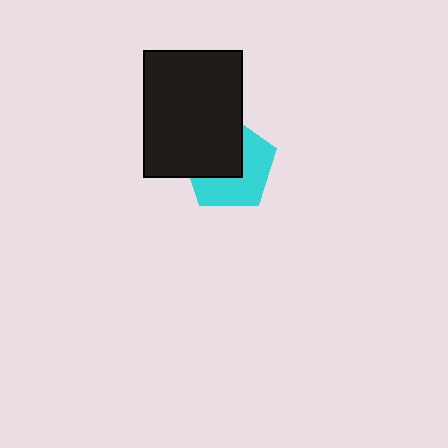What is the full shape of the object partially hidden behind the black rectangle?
The partially hidden object is a cyan pentagon.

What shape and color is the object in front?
The object in front is a black rectangle.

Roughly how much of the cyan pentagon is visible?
About half of it is visible (roughly 52%).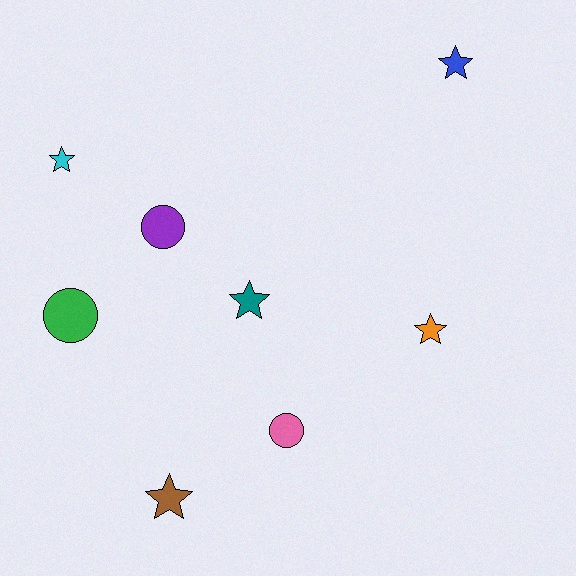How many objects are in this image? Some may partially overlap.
There are 8 objects.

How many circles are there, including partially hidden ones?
There are 3 circles.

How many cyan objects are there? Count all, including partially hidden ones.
There is 1 cyan object.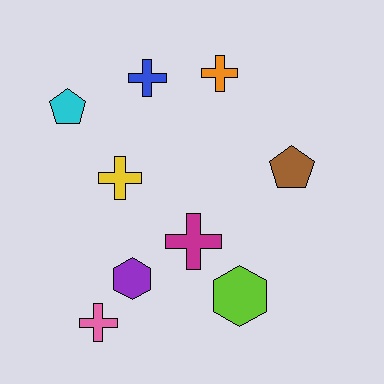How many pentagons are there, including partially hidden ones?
There are 2 pentagons.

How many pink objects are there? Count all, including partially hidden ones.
There is 1 pink object.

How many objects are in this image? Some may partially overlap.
There are 9 objects.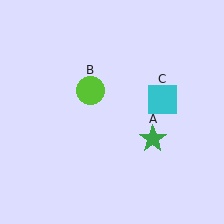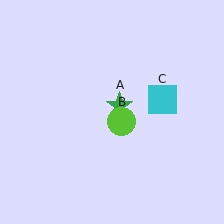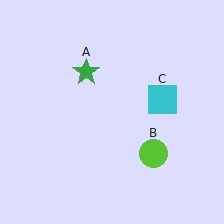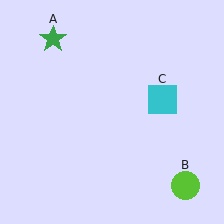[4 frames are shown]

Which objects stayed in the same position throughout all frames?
Cyan square (object C) remained stationary.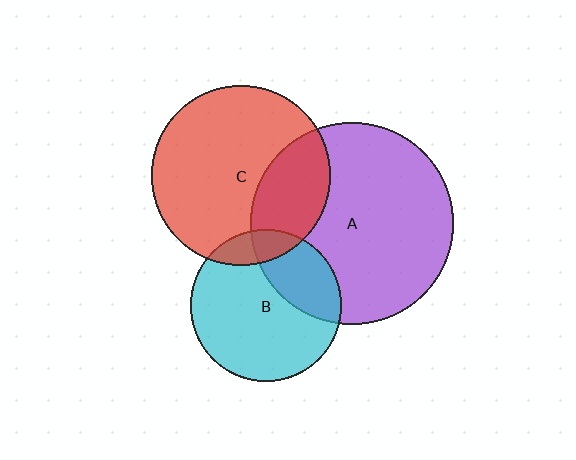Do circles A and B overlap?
Yes.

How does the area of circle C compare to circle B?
Approximately 1.4 times.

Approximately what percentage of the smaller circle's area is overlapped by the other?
Approximately 30%.